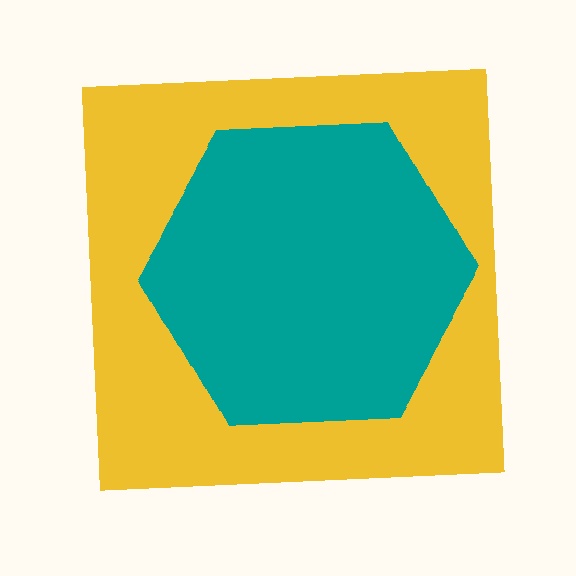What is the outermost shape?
The yellow square.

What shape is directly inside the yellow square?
The teal hexagon.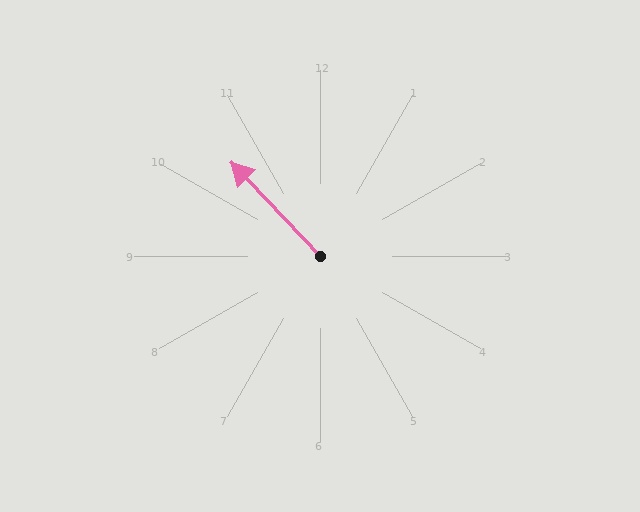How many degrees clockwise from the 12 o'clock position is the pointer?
Approximately 316 degrees.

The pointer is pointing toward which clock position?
Roughly 11 o'clock.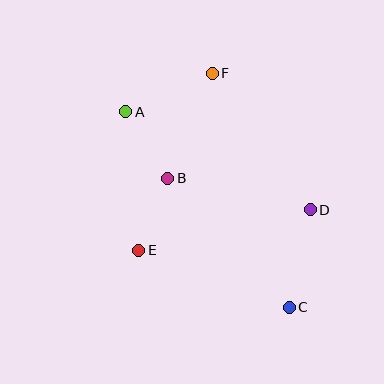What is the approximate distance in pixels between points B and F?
The distance between B and F is approximately 114 pixels.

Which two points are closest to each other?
Points B and E are closest to each other.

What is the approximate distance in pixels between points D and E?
The distance between D and E is approximately 176 pixels.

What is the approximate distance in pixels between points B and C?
The distance between B and C is approximately 177 pixels.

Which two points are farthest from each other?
Points A and C are farthest from each other.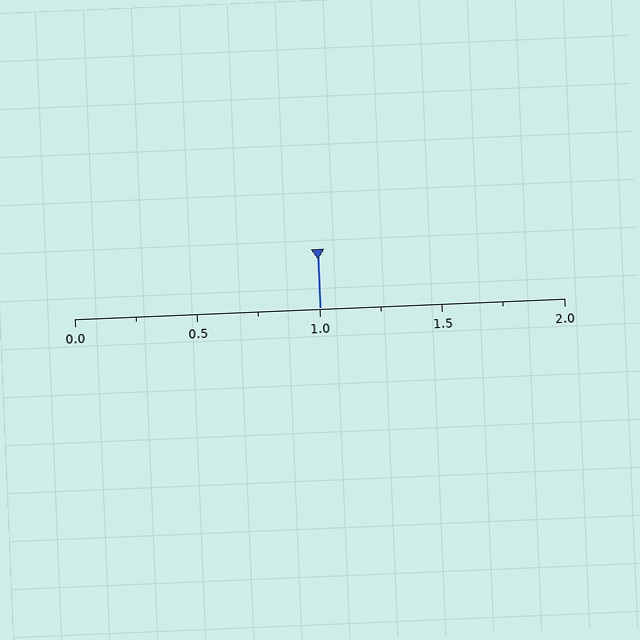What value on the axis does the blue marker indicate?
The marker indicates approximately 1.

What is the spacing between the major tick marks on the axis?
The major ticks are spaced 0.5 apart.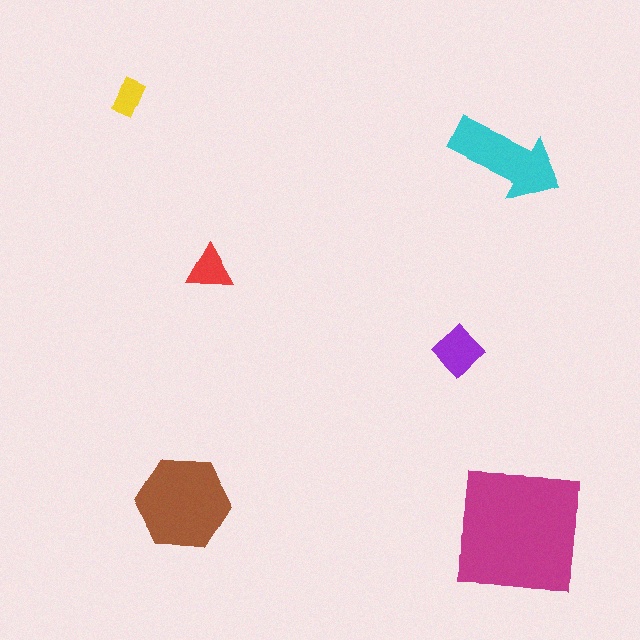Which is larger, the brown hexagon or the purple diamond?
The brown hexagon.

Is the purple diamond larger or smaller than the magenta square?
Smaller.